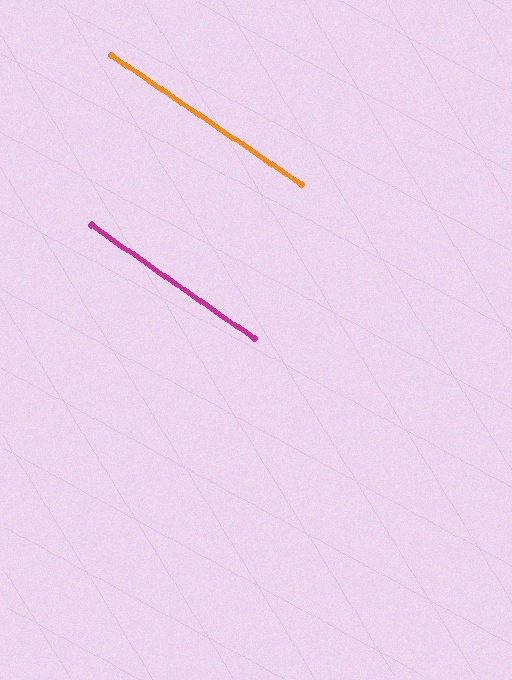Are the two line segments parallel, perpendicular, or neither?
Parallel — their directions differ by only 0.6°.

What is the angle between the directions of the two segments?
Approximately 1 degree.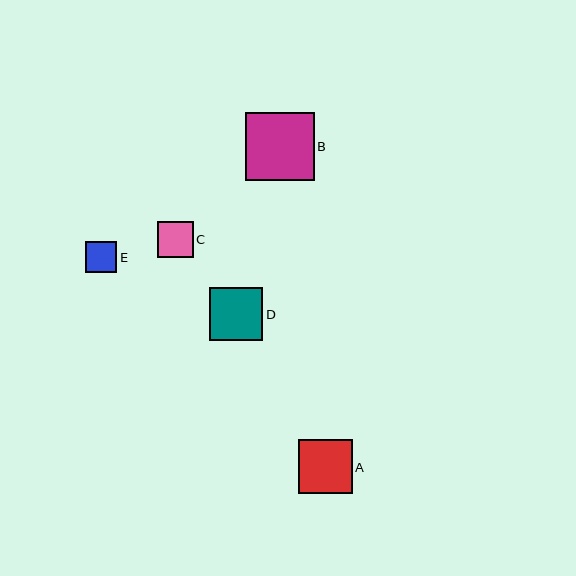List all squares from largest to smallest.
From largest to smallest: B, A, D, C, E.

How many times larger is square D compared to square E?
Square D is approximately 1.7 times the size of square E.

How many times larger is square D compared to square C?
Square D is approximately 1.5 times the size of square C.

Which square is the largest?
Square B is the largest with a size of approximately 69 pixels.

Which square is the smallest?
Square E is the smallest with a size of approximately 31 pixels.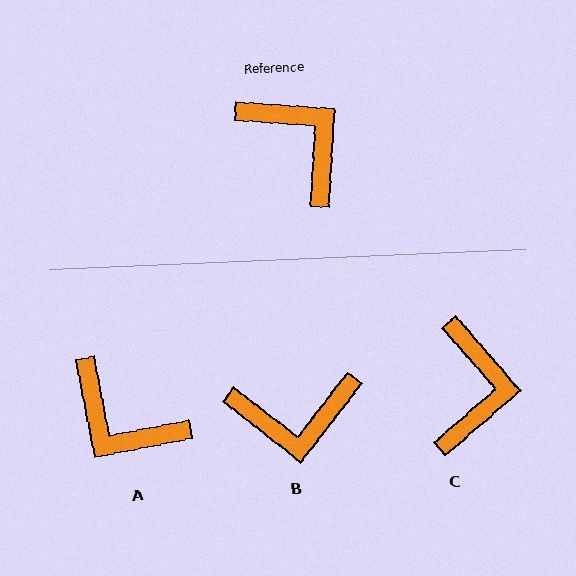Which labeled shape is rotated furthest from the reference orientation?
A, about 166 degrees away.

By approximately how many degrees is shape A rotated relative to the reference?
Approximately 166 degrees clockwise.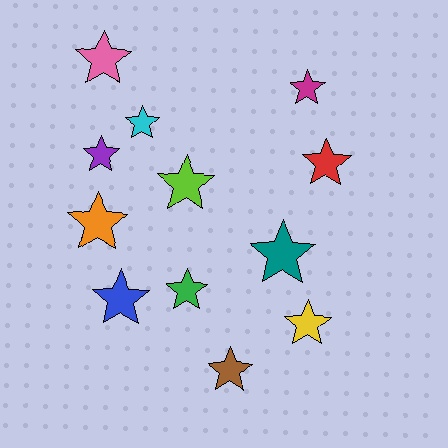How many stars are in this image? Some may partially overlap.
There are 12 stars.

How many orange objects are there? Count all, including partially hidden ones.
There is 1 orange object.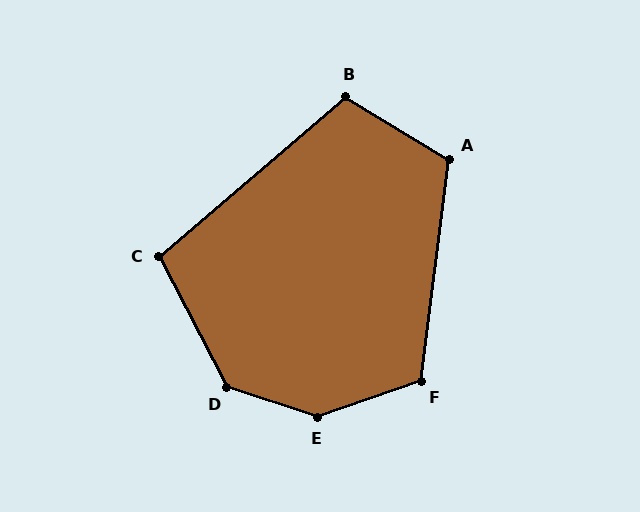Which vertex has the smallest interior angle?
C, at approximately 103 degrees.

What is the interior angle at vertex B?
Approximately 108 degrees (obtuse).